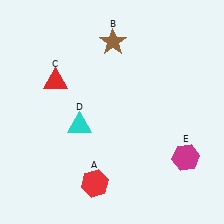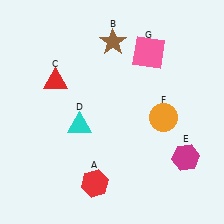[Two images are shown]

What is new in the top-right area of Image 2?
A pink square (G) was added in the top-right area of Image 2.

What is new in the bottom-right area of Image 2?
An orange circle (F) was added in the bottom-right area of Image 2.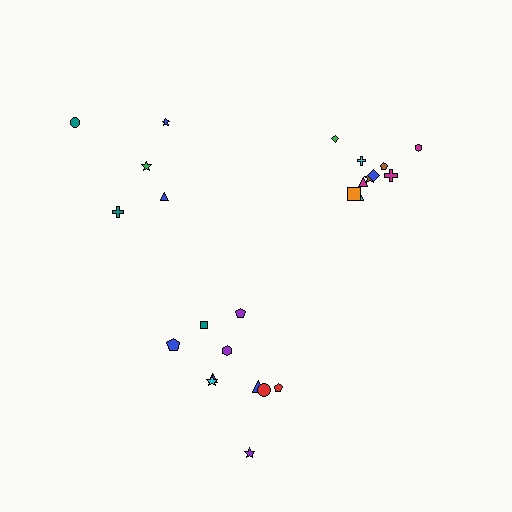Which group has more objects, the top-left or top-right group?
The top-right group.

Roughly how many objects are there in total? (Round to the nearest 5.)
Roughly 25 objects in total.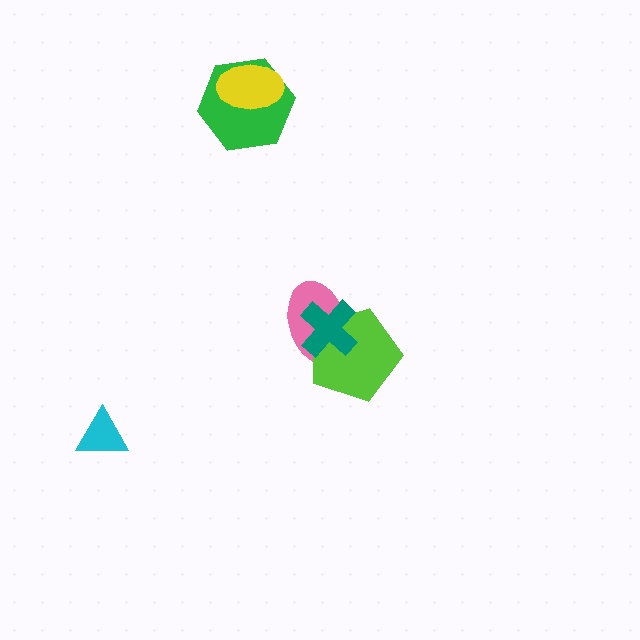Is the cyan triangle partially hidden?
No, no other shape covers it.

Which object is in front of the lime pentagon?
The teal cross is in front of the lime pentagon.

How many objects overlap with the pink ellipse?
2 objects overlap with the pink ellipse.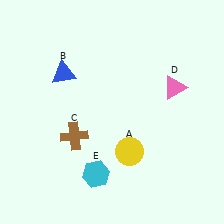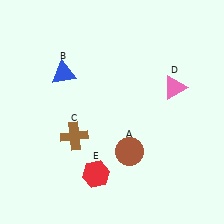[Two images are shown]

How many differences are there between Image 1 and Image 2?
There are 2 differences between the two images.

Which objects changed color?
A changed from yellow to brown. E changed from cyan to red.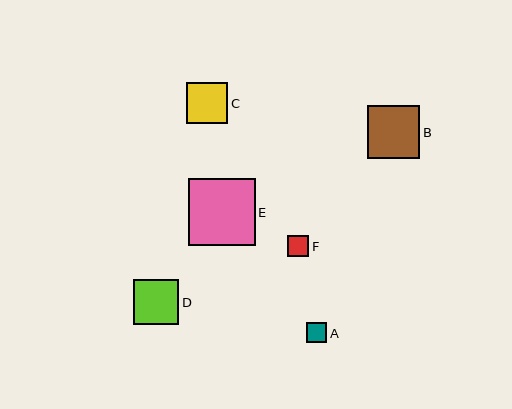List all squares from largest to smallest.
From largest to smallest: E, B, D, C, F, A.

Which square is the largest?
Square E is the largest with a size of approximately 67 pixels.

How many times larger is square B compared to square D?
Square B is approximately 1.2 times the size of square D.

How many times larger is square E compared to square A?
Square E is approximately 3.3 times the size of square A.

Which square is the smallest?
Square A is the smallest with a size of approximately 20 pixels.